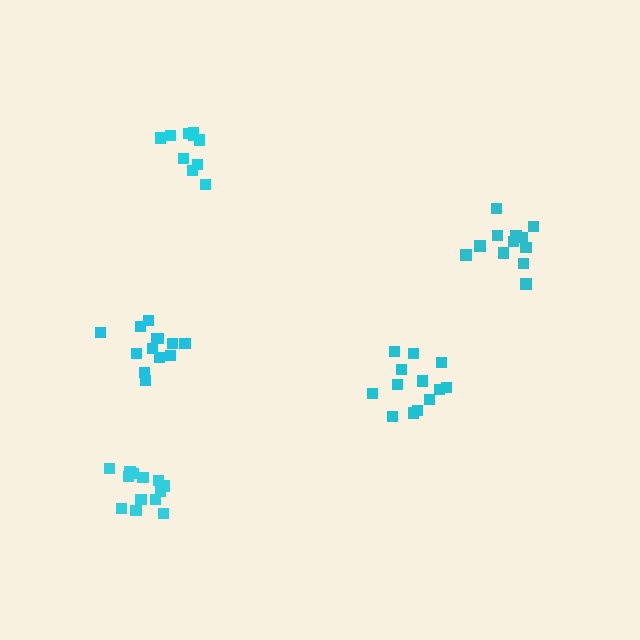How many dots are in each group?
Group 1: 13 dots, Group 2: 12 dots, Group 3: 13 dots, Group 4: 13 dots, Group 5: 10 dots (61 total).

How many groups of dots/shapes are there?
There are 5 groups.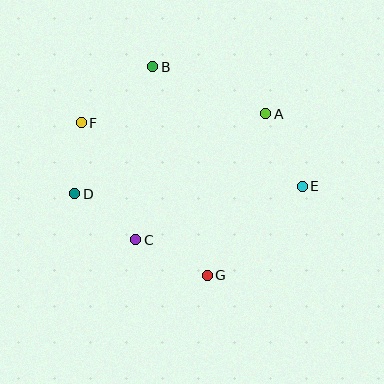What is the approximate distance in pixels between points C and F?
The distance between C and F is approximately 129 pixels.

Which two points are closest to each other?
Points D and F are closest to each other.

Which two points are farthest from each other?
Points E and F are farthest from each other.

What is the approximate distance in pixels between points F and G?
The distance between F and G is approximately 198 pixels.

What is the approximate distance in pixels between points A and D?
The distance between A and D is approximately 207 pixels.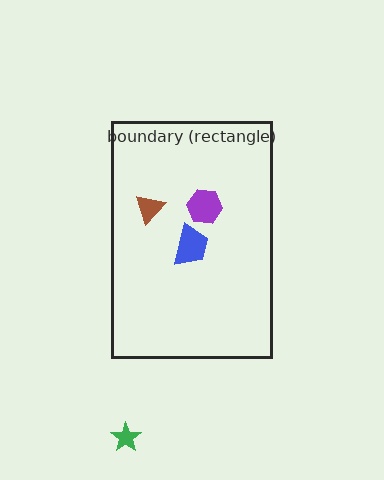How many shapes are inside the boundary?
3 inside, 1 outside.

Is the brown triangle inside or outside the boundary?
Inside.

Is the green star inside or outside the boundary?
Outside.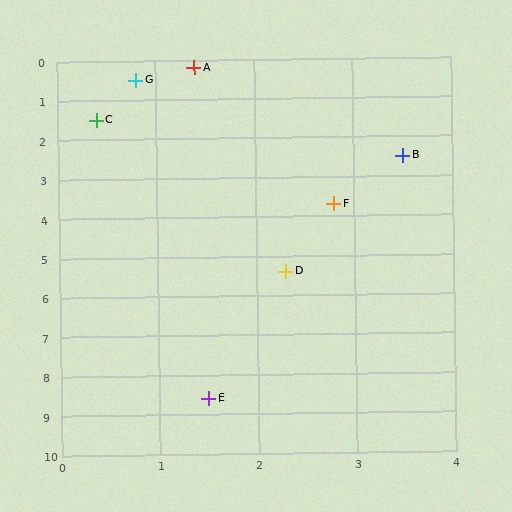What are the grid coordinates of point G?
Point G is at approximately (0.8, 0.5).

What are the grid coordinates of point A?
Point A is at approximately (1.4, 0.2).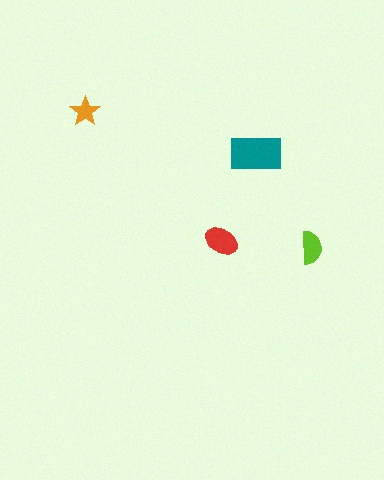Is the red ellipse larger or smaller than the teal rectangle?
Smaller.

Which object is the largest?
The teal rectangle.